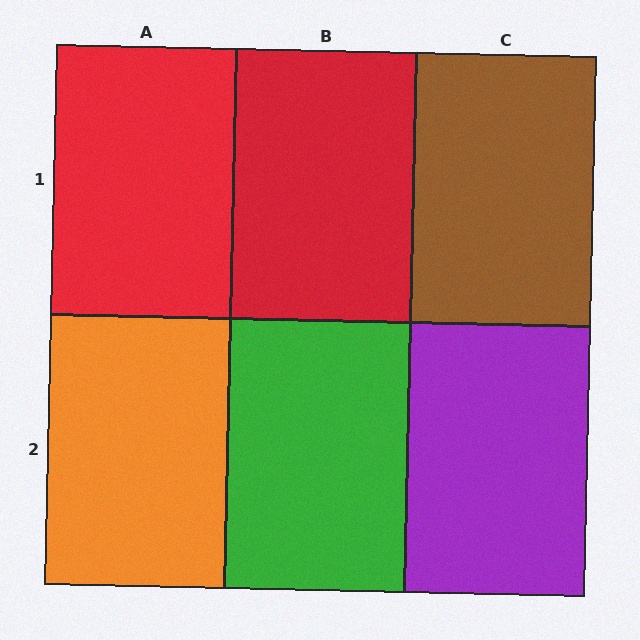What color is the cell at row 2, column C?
Purple.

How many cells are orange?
1 cell is orange.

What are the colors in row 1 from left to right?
Red, red, brown.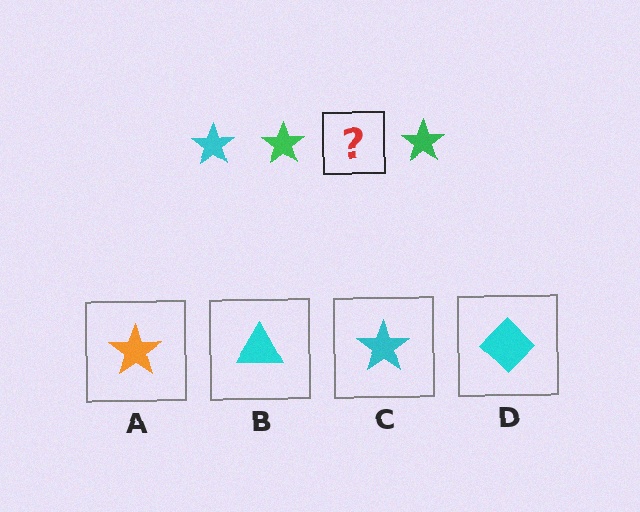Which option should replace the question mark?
Option C.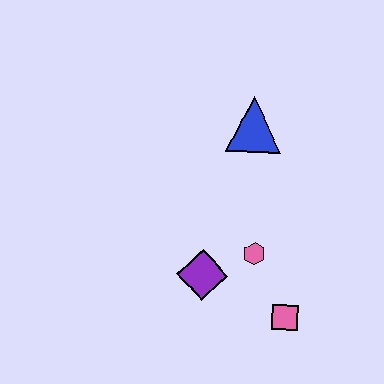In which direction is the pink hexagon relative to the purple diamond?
The pink hexagon is to the right of the purple diamond.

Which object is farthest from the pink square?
The blue triangle is farthest from the pink square.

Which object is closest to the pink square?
The pink hexagon is closest to the pink square.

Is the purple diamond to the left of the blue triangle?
Yes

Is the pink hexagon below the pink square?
No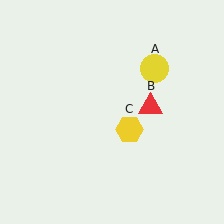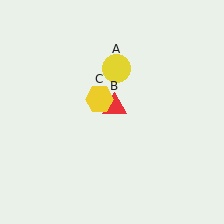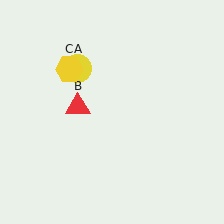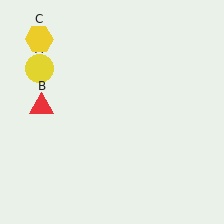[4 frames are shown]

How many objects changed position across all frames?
3 objects changed position: yellow circle (object A), red triangle (object B), yellow hexagon (object C).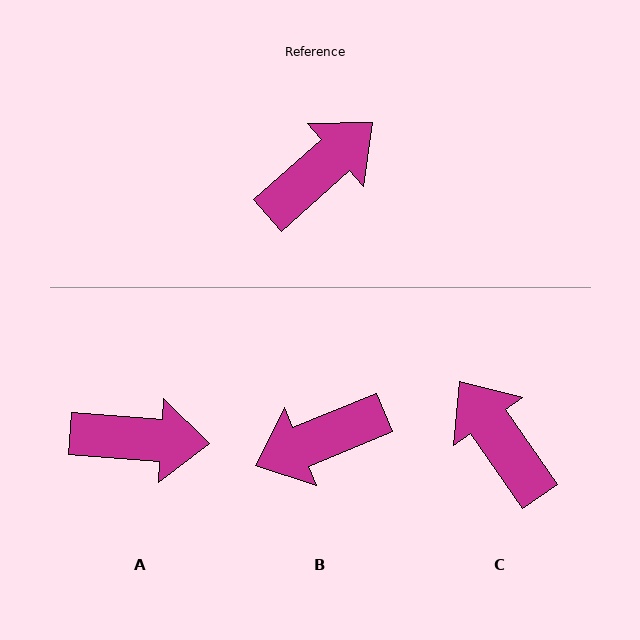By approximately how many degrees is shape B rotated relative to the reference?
Approximately 160 degrees counter-clockwise.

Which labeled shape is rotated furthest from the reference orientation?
B, about 160 degrees away.